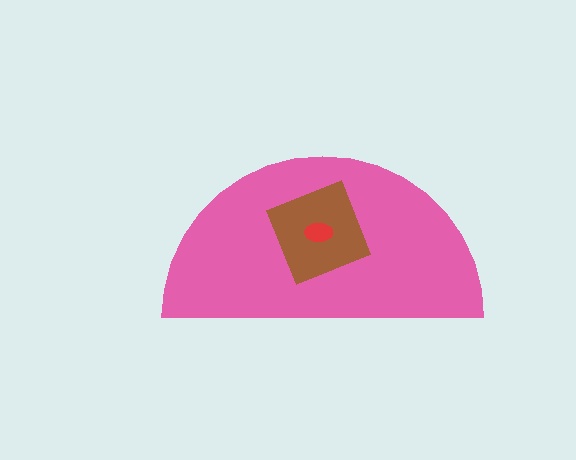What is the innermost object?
The red ellipse.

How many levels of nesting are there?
3.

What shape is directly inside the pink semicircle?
The brown diamond.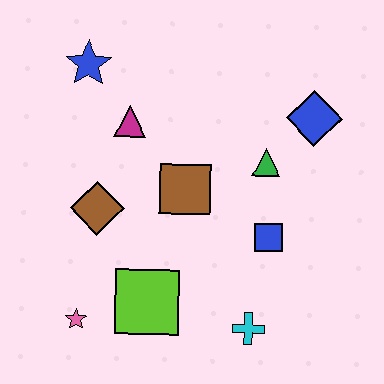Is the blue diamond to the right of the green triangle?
Yes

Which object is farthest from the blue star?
The cyan cross is farthest from the blue star.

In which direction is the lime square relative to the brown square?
The lime square is below the brown square.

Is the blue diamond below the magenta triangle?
No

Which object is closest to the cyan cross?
The blue square is closest to the cyan cross.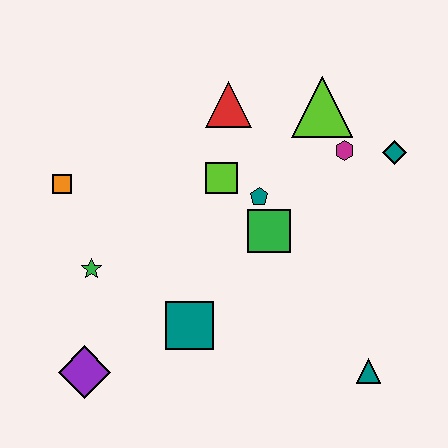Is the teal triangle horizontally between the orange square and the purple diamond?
No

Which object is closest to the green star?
The orange square is closest to the green star.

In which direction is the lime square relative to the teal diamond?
The lime square is to the left of the teal diamond.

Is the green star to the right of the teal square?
No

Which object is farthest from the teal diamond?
The purple diamond is farthest from the teal diamond.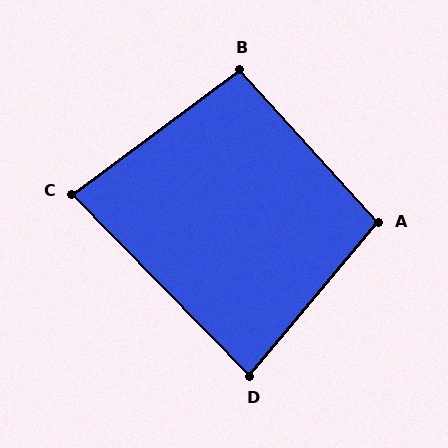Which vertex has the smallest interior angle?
C, at approximately 82 degrees.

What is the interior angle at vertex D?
Approximately 84 degrees (acute).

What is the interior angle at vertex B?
Approximately 96 degrees (obtuse).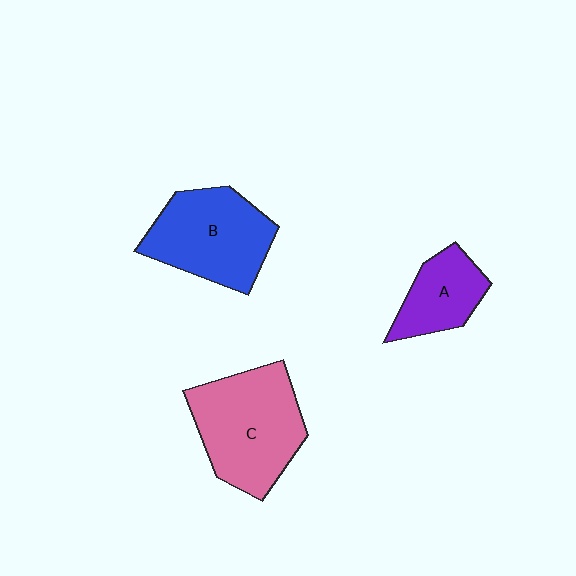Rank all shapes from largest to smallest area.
From largest to smallest: C (pink), B (blue), A (purple).